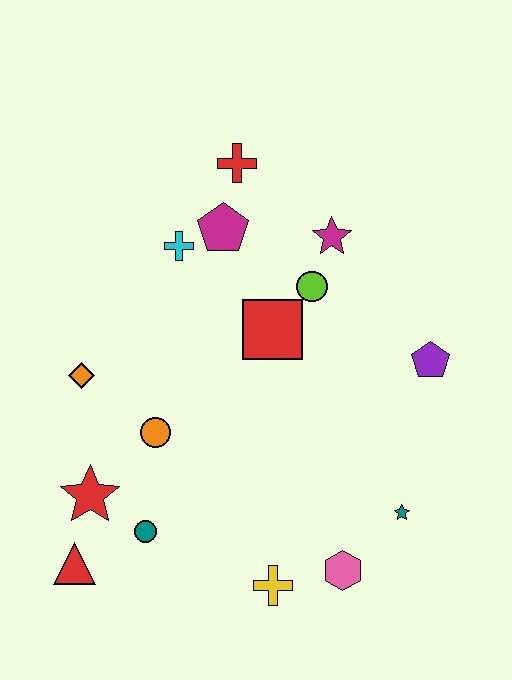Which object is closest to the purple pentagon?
The lime circle is closest to the purple pentagon.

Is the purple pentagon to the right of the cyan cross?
Yes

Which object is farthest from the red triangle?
The red cross is farthest from the red triangle.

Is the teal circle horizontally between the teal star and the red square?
No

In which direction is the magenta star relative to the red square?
The magenta star is above the red square.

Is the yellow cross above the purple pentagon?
No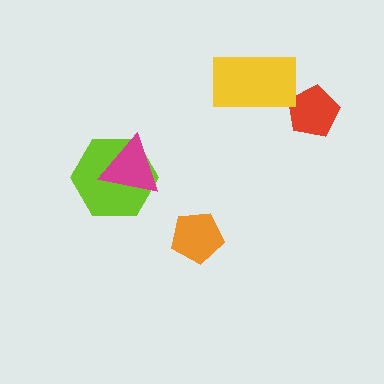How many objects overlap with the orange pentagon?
0 objects overlap with the orange pentagon.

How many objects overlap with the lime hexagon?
1 object overlaps with the lime hexagon.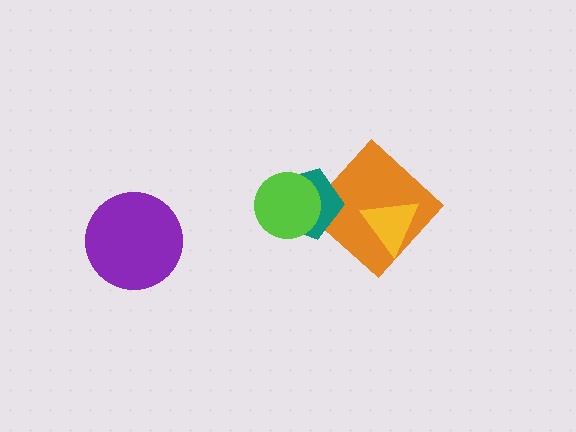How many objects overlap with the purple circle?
0 objects overlap with the purple circle.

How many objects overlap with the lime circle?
1 object overlaps with the lime circle.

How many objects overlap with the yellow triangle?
1 object overlaps with the yellow triangle.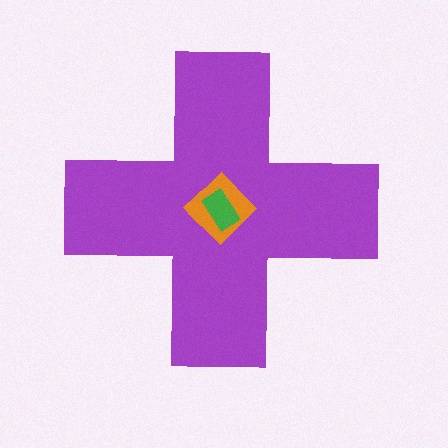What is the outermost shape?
The purple cross.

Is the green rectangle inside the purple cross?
Yes.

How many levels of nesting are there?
3.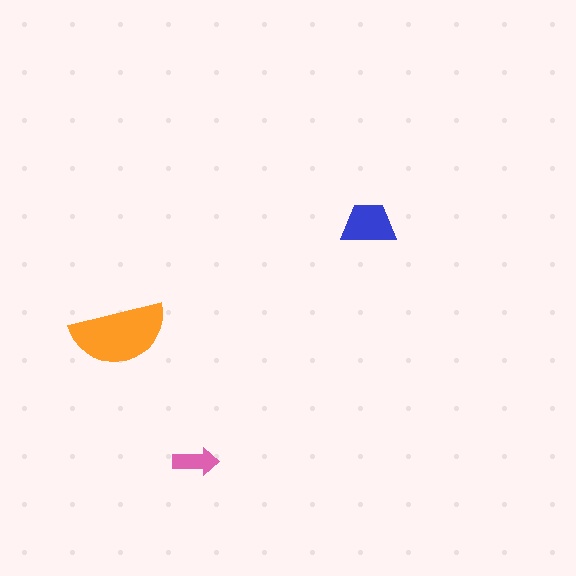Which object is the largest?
The orange semicircle.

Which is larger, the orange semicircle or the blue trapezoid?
The orange semicircle.